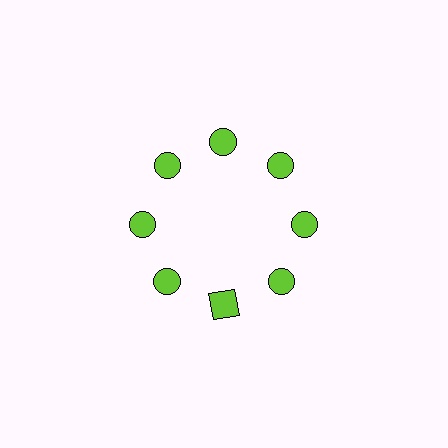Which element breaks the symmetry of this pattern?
The lime square at roughly the 6 o'clock position breaks the symmetry. All other shapes are lime circles.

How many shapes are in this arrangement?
There are 8 shapes arranged in a ring pattern.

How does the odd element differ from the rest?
It has a different shape: square instead of circle.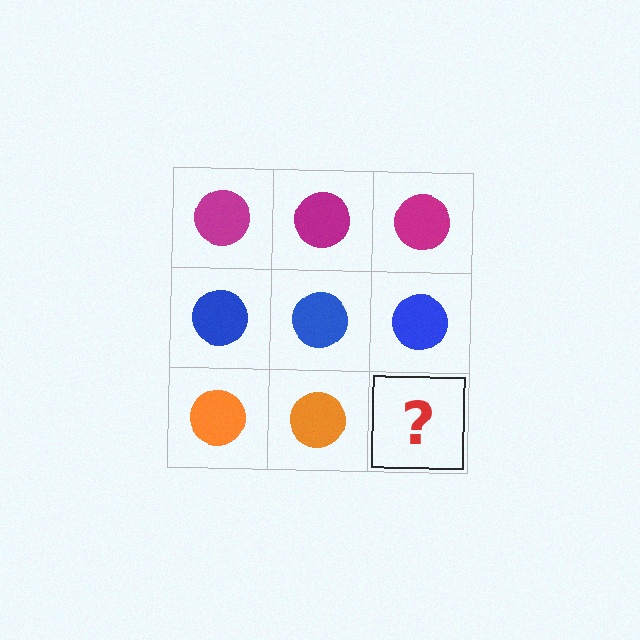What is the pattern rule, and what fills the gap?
The rule is that each row has a consistent color. The gap should be filled with an orange circle.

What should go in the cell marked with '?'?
The missing cell should contain an orange circle.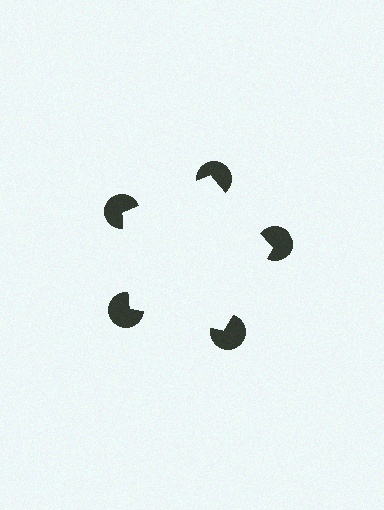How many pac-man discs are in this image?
There are 5 — one at each vertex of the illusory pentagon.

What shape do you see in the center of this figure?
An illusory pentagon — its edges are inferred from the aligned wedge cuts in the pac-man discs, not physically drawn.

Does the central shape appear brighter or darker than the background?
It typically appears slightly brighter than the background, even though no actual brightness change is drawn.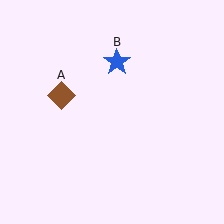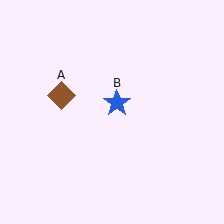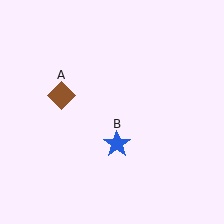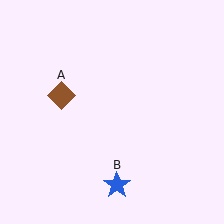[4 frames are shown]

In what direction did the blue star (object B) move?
The blue star (object B) moved down.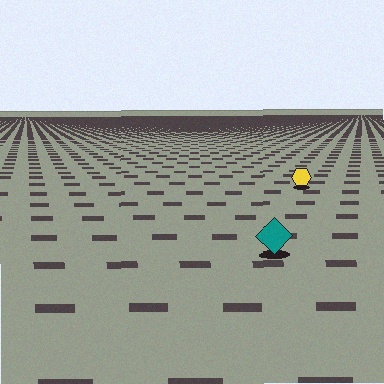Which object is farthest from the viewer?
The yellow hexagon is farthest from the viewer. It appears smaller and the ground texture around it is denser.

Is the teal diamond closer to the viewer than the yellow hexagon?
Yes. The teal diamond is closer — you can tell from the texture gradient: the ground texture is coarser near it.